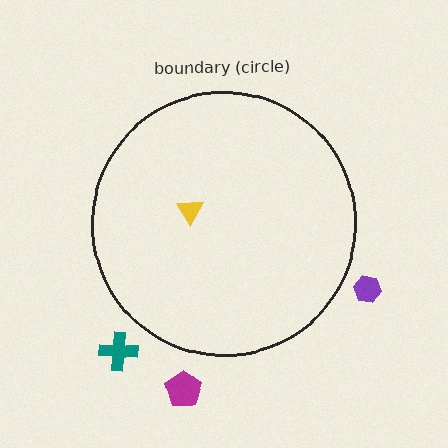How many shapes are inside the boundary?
1 inside, 3 outside.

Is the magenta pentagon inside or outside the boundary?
Outside.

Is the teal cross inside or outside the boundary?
Outside.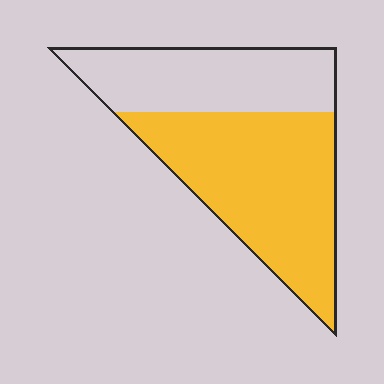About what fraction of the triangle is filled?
About three fifths (3/5).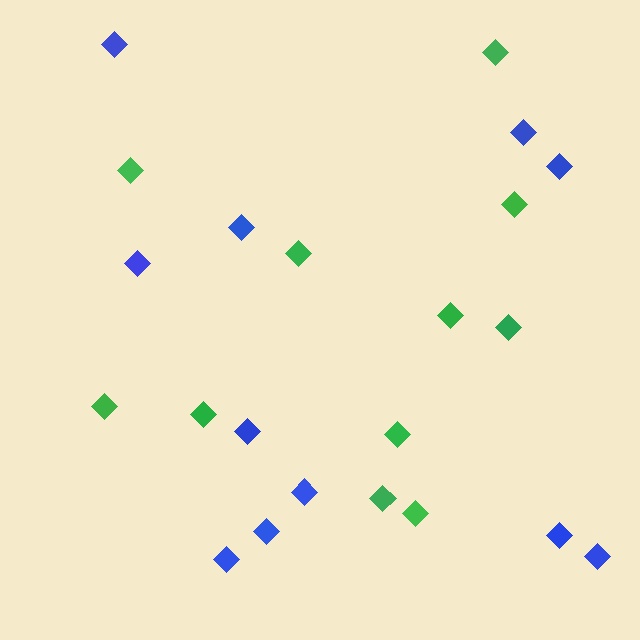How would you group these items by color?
There are 2 groups: one group of blue diamonds (11) and one group of green diamonds (11).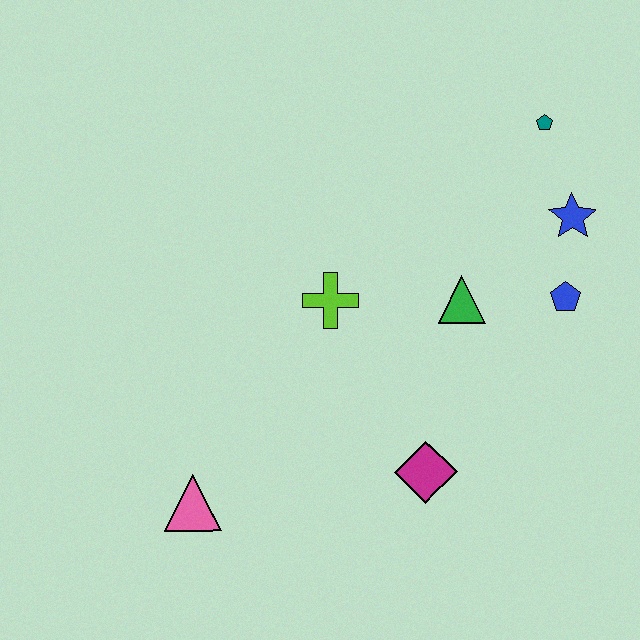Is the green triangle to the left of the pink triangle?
No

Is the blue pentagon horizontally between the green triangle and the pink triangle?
No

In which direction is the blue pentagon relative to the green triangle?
The blue pentagon is to the right of the green triangle.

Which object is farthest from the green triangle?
The pink triangle is farthest from the green triangle.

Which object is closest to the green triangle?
The blue pentagon is closest to the green triangle.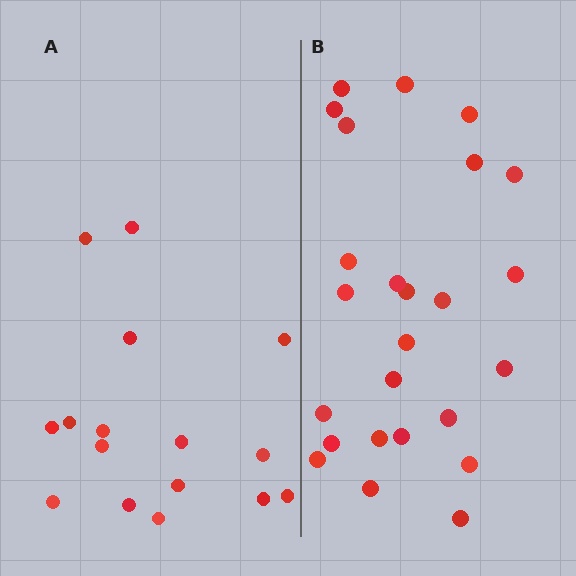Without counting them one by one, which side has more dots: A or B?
Region B (the right region) has more dots.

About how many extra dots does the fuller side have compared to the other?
Region B has roughly 8 or so more dots than region A.